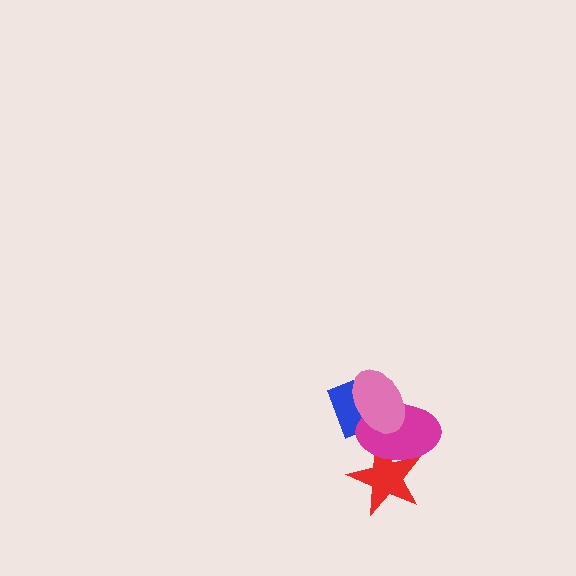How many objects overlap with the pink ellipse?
2 objects overlap with the pink ellipse.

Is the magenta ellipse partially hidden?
Yes, it is partially covered by another shape.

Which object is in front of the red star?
The magenta ellipse is in front of the red star.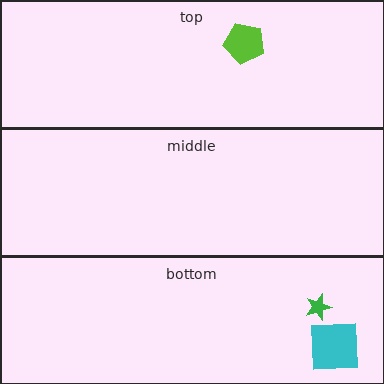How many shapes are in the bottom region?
2.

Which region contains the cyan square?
The bottom region.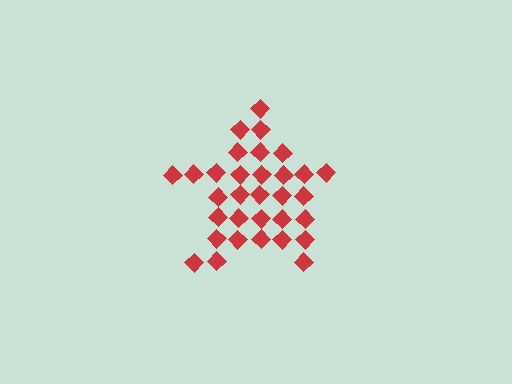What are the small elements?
The small elements are diamonds.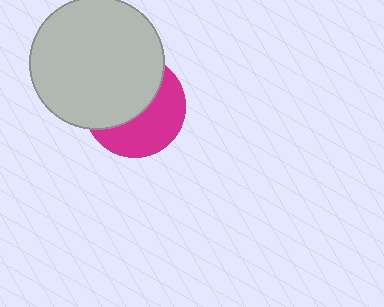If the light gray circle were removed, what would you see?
You would see the complete magenta circle.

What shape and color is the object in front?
The object in front is a light gray circle.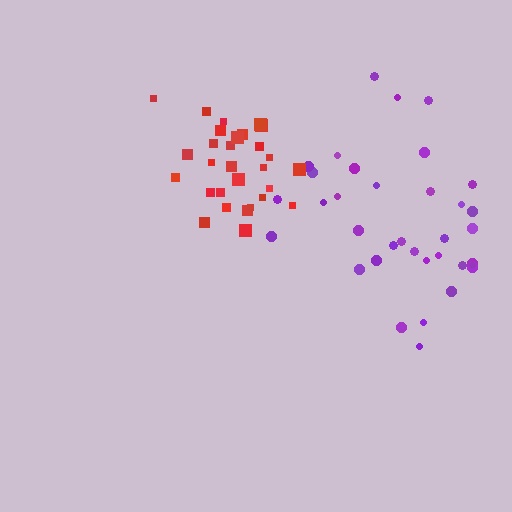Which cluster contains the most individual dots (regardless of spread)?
Purple (35).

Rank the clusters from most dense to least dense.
red, purple.